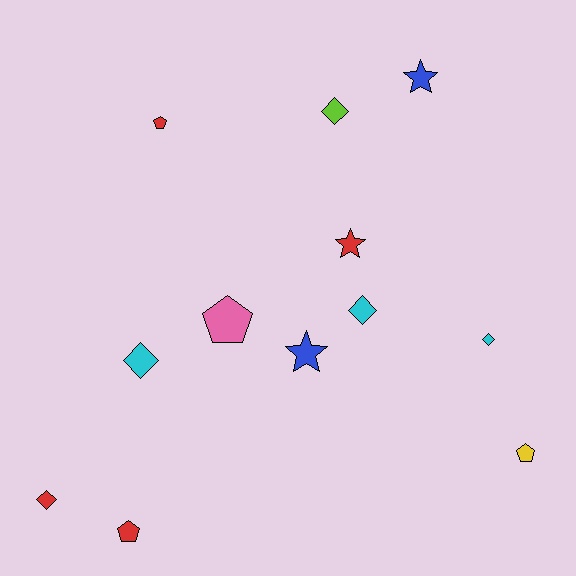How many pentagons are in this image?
There are 4 pentagons.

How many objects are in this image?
There are 12 objects.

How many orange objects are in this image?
There are no orange objects.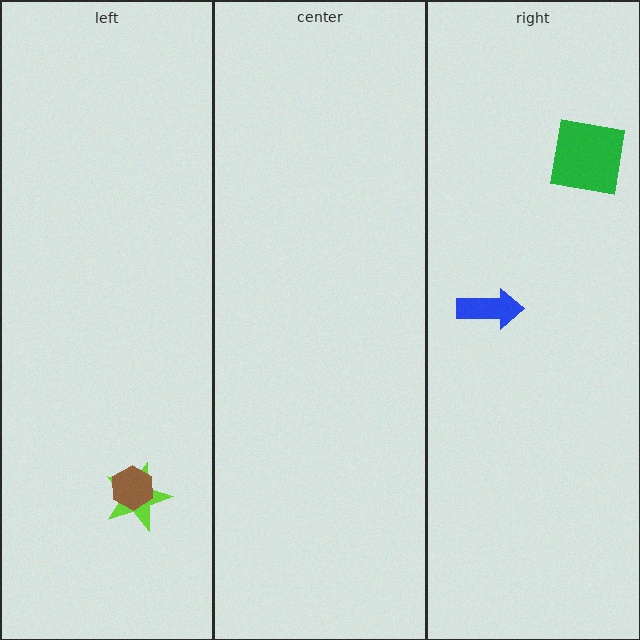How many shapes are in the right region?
2.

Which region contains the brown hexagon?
The left region.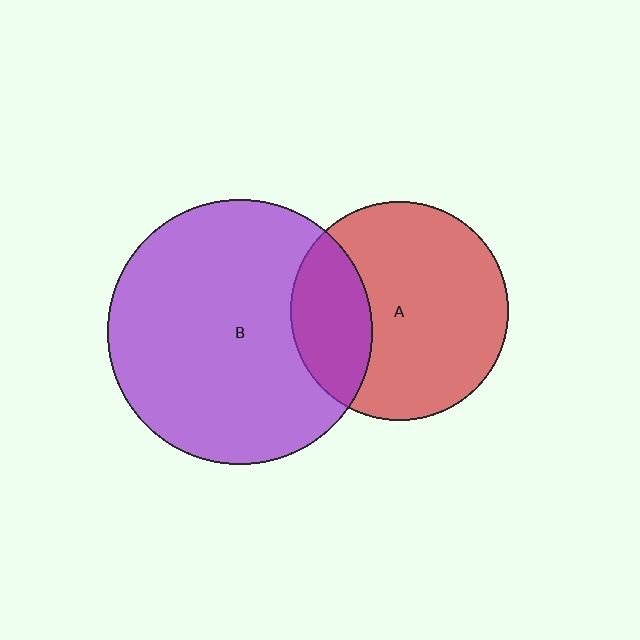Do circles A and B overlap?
Yes.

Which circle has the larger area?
Circle B (purple).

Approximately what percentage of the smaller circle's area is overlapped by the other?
Approximately 25%.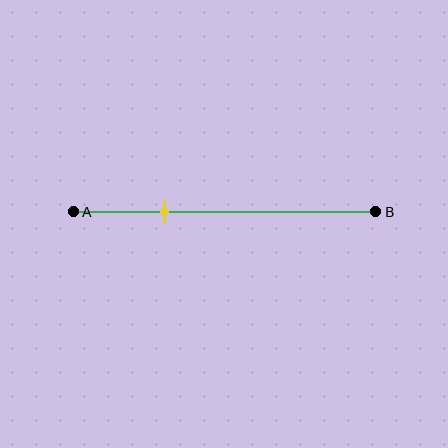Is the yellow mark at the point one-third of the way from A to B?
No, the mark is at about 30% from A, not at the 33% one-third point.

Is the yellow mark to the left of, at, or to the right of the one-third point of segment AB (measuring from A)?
The yellow mark is to the left of the one-third point of segment AB.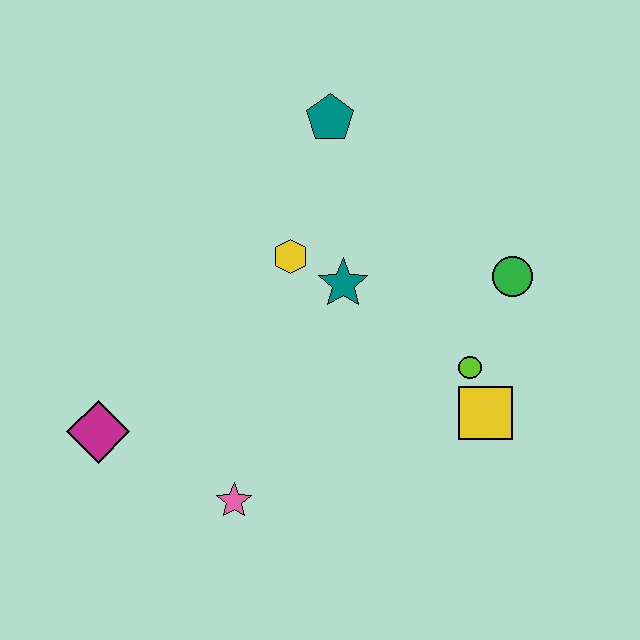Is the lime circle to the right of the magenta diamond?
Yes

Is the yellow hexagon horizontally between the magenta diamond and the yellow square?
Yes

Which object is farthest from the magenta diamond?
The green circle is farthest from the magenta diamond.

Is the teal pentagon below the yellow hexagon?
No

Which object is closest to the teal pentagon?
The yellow hexagon is closest to the teal pentagon.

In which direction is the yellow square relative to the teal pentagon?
The yellow square is below the teal pentagon.